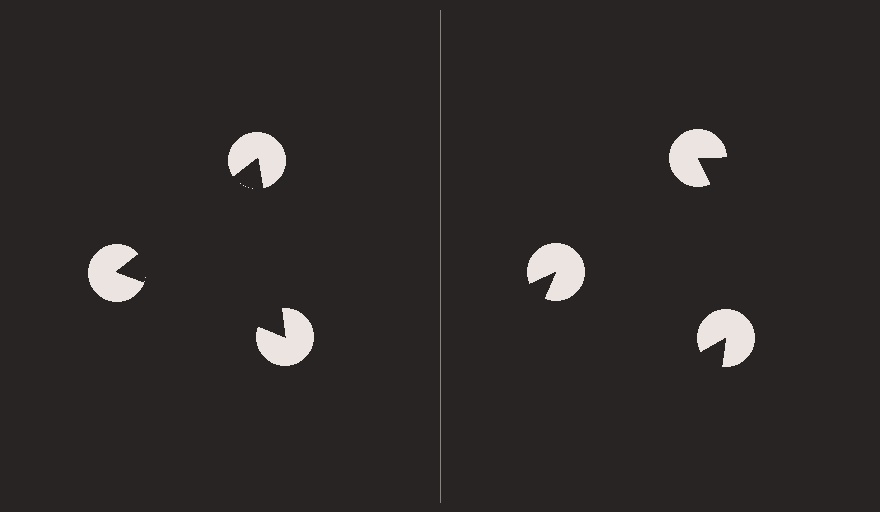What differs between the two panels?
The pac-man discs are positioned identically on both sides; only the wedge orientations differ. On the left they align to a triangle; on the right they are misaligned.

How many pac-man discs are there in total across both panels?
6 — 3 on each side.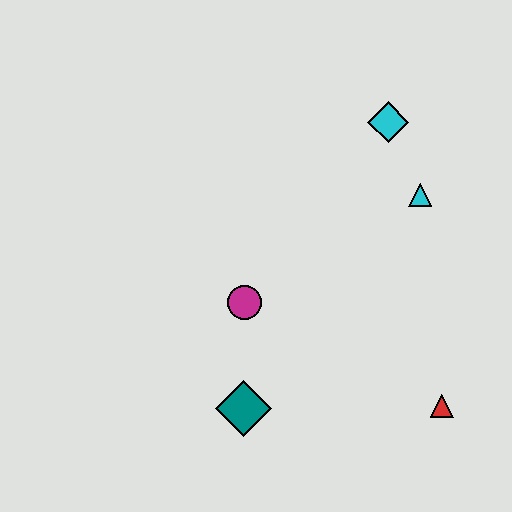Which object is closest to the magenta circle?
The teal diamond is closest to the magenta circle.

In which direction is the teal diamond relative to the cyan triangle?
The teal diamond is below the cyan triangle.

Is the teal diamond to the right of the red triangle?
No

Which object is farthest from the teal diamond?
The cyan diamond is farthest from the teal diamond.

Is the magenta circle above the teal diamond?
Yes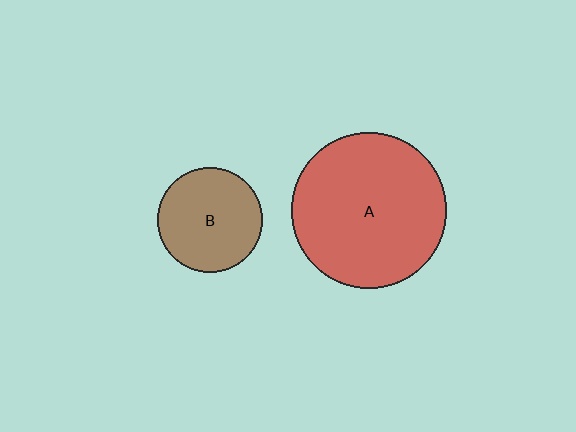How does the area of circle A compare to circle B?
Approximately 2.2 times.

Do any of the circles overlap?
No, none of the circles overlap.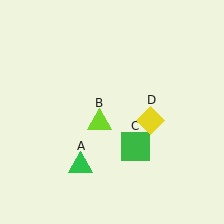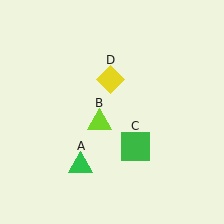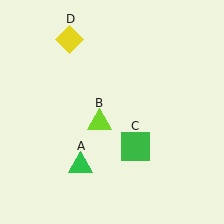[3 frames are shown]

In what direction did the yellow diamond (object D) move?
The yellow diamond (object D) moved up and to the left.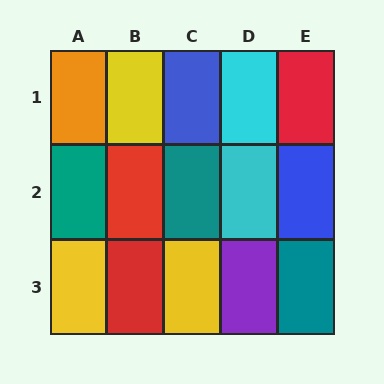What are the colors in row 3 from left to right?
Yellow, red, yellow, purple, teal.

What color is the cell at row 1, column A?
Orange.